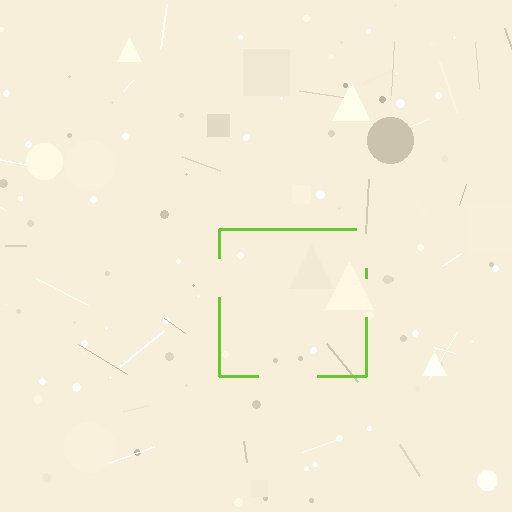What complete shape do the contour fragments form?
The contour fragments form a square.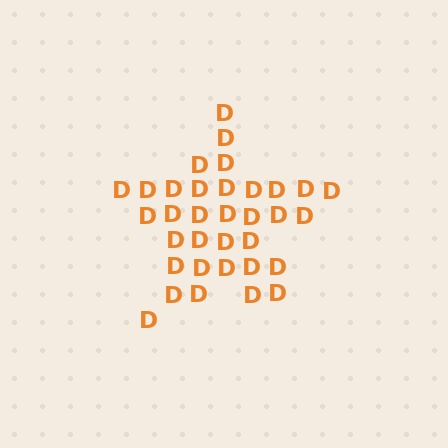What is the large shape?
The large shape is a star.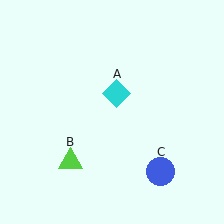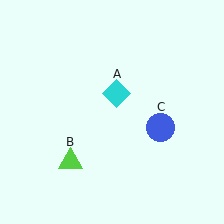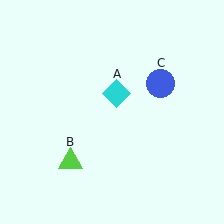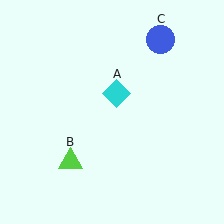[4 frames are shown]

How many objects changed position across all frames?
1 object changed position: blue circle (object C).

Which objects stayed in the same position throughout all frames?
Cyan diamond (object A) and lime triangle (object B) remained stationary.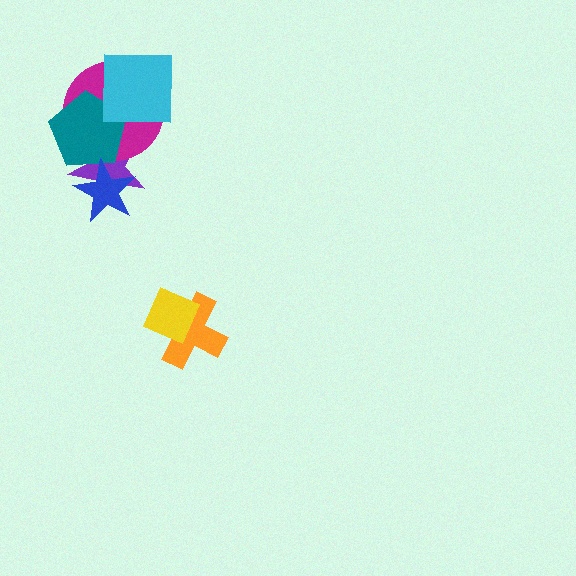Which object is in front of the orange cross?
The yellow diamond is in front of the orange cross.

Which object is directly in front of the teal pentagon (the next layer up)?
The cyan square is directly in front of the teal pentagon.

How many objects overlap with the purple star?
3 objects overlap with the purple star.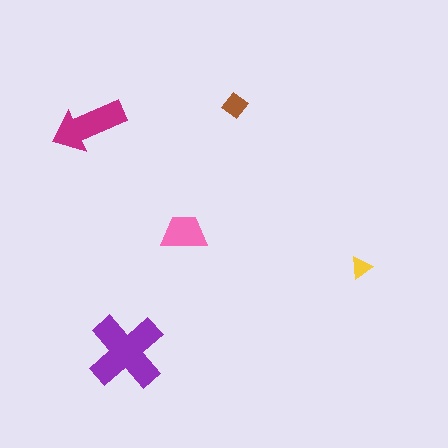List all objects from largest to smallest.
The purple cross, the magenta arrow, the pink trapezoid, the brown diamond, the yellow triangle.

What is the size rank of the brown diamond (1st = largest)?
4th.